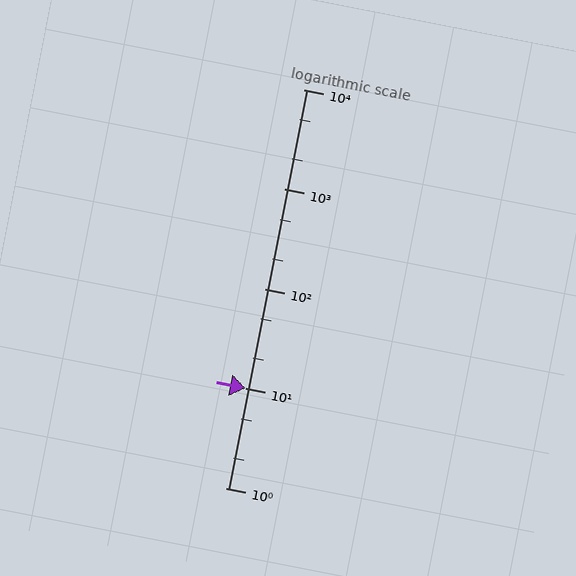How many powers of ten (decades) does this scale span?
The scale spans 4 decades, from 1 to 10000.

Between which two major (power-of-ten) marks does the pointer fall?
The pointer is between 10 and 100.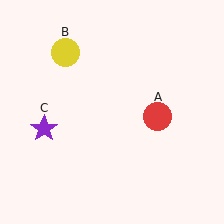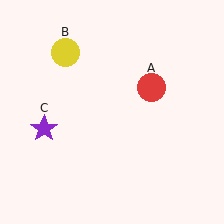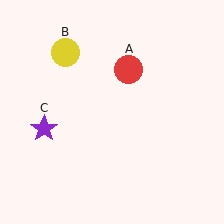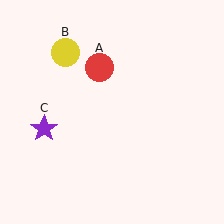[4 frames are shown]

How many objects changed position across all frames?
1 object changed position: red circle (object A).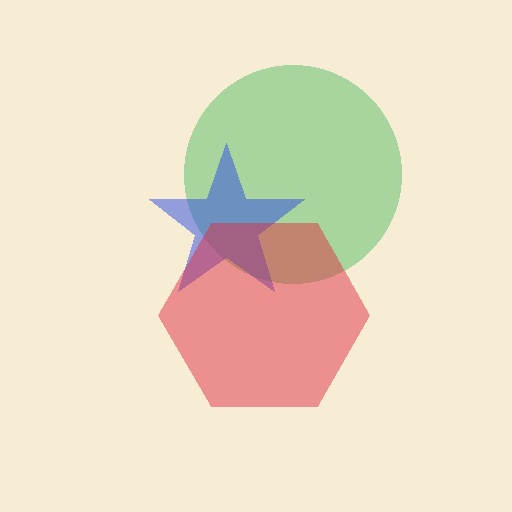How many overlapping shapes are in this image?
There are 3 overlapping shapes in the image.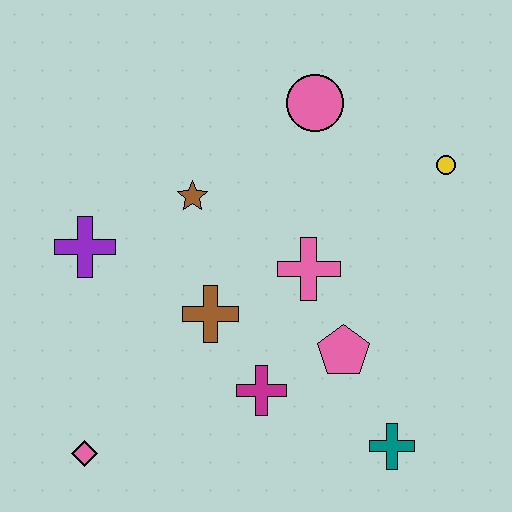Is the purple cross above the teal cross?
Yes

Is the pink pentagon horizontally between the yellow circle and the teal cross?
No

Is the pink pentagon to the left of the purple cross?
No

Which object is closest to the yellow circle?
The pink circle is closest to the yellow circle.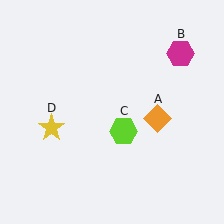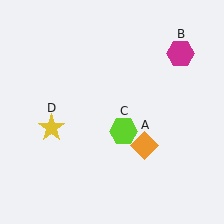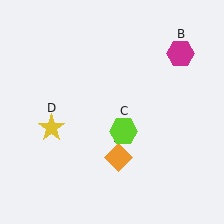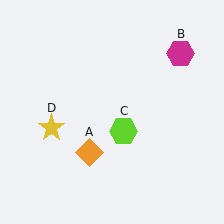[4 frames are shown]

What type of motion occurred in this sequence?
The orange diamond (object A) rotated clockwise around the center of the scene.